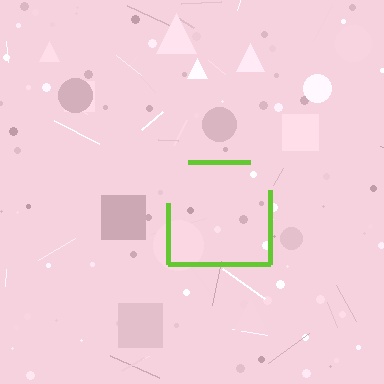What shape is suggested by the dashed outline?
The dashed outline suggests a square.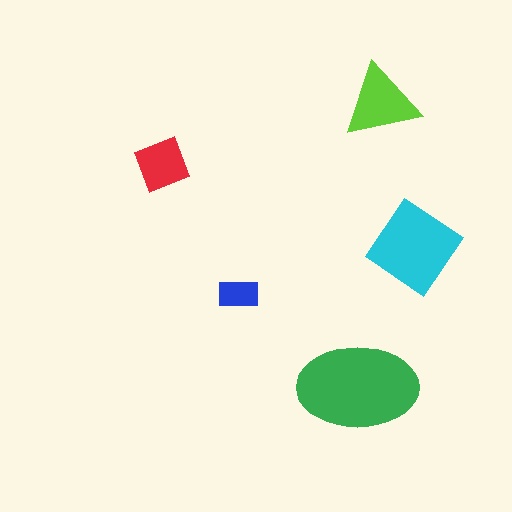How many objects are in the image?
There are 5 objects in the image.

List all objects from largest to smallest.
The green ellipse, the cyan diamond, the lime triangle, the red diamond, the blue rectangle.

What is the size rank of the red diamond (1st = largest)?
4th.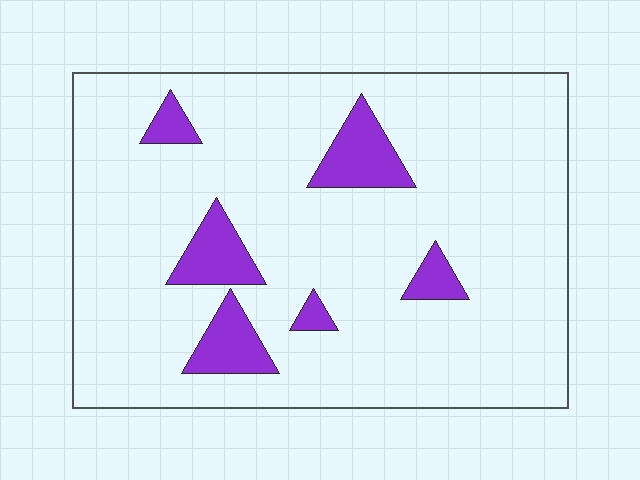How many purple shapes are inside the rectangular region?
6.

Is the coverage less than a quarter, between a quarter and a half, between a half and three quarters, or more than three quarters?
Less than a quarter.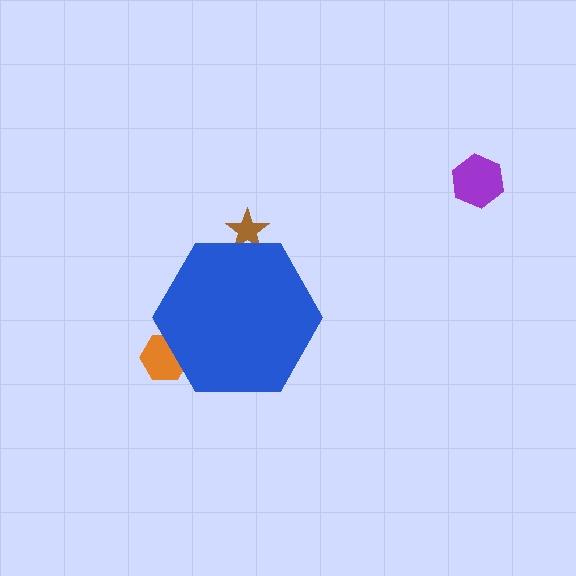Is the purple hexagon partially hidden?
No, the purple hexagon is fully visible.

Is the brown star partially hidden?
Yes, the brown star is partially hidden behind the blue hexagon.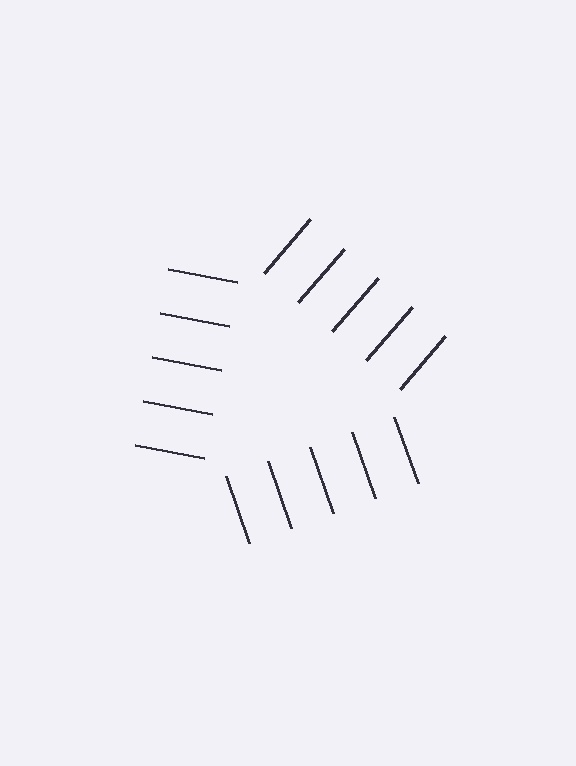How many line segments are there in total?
15 — 5 along each of the 3 edges.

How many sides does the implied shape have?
3 sides — the line-ends trace a triangle.